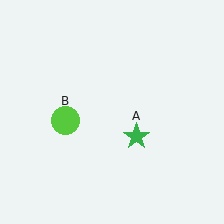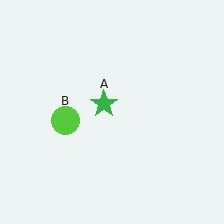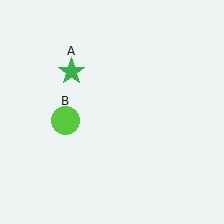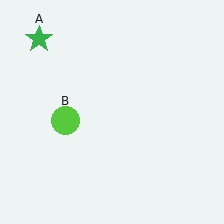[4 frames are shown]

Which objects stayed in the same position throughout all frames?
Lime circle (object B) remained stationary.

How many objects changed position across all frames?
1 object changed position: green star (object A).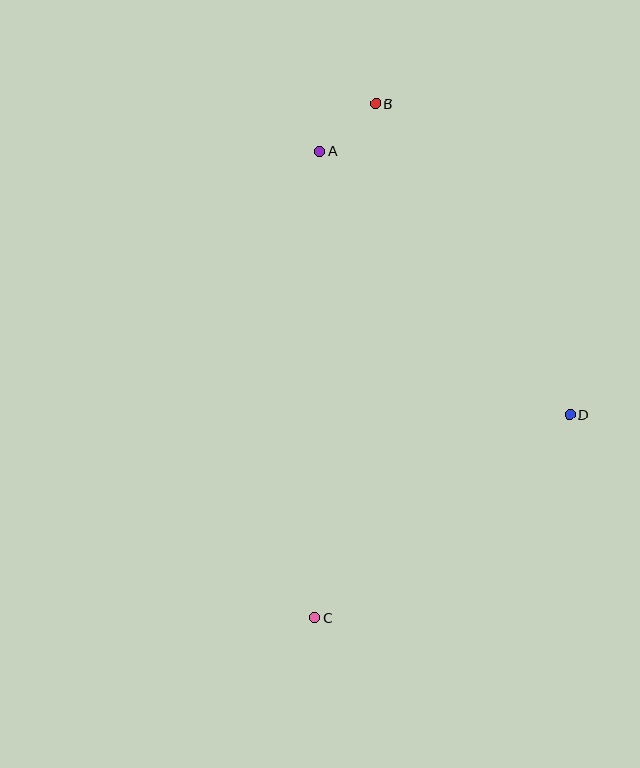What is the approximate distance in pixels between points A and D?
The distance between A and D is approximately 364 pixels.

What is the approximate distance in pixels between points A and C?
The distance between A and C is approximately 466 pixels.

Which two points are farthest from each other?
Points B and C are farthest from each other.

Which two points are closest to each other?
Points A and B are closest to each other.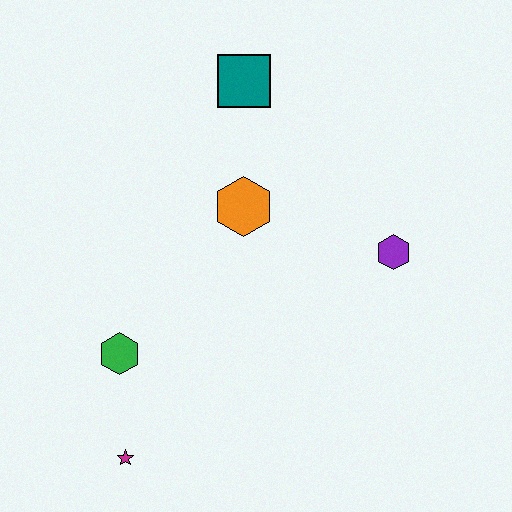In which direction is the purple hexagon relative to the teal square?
The purple hexagon is below the teal square.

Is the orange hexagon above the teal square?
No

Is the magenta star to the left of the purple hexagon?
Yes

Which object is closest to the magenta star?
The green hexagon is closest to the magenta star.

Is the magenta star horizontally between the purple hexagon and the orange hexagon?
No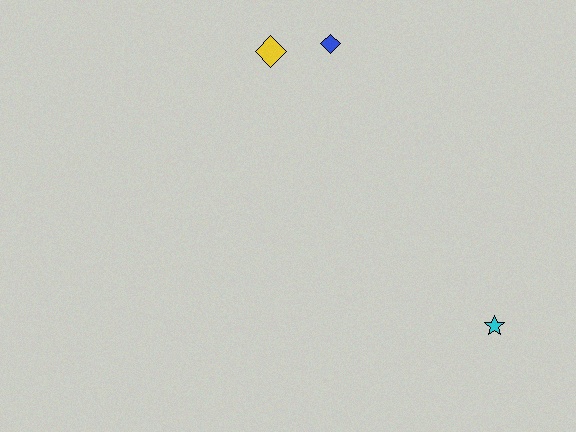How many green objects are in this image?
There are no green objects.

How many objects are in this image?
There are 3 objects.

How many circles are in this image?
There are no circles.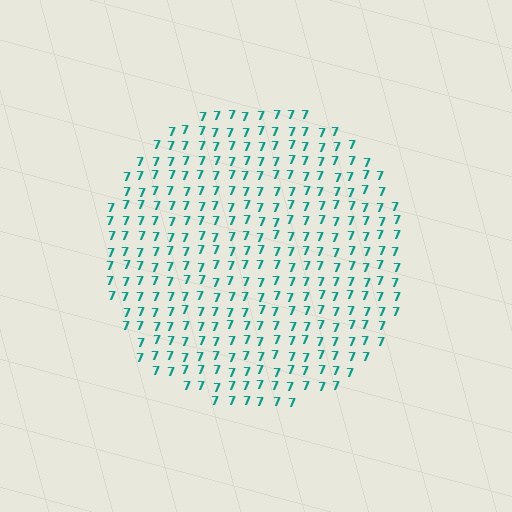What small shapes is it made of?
It is made of small digit 7's.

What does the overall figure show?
The overall figure shows a circle.